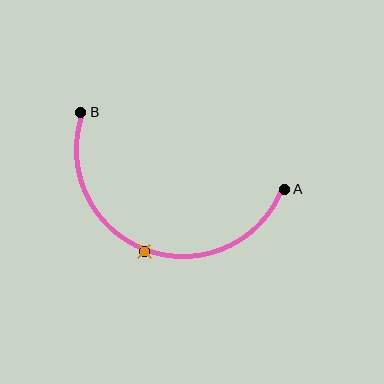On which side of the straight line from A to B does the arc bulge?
The arc bulges below the straight line connecting A and B.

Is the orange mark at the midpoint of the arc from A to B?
Yes. The orange mark lies on the arc at equal arc-length from both A and B — it is the arc midpoint.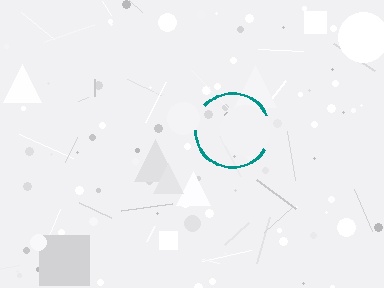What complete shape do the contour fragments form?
The contour fragments form a circle.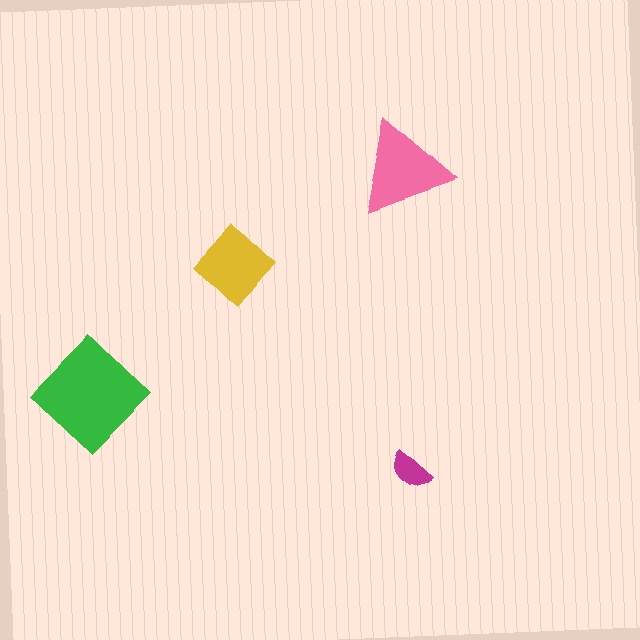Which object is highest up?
The pink triangle is topmost.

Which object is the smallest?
The magenta semicircle.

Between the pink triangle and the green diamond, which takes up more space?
The green diamond.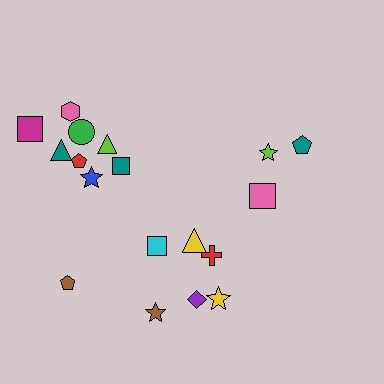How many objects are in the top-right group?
There are 3 objects.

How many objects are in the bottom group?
There are 7 objects.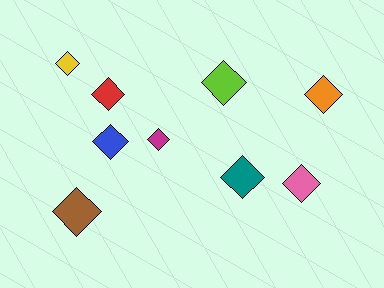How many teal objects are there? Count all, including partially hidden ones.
There is 1 teal object.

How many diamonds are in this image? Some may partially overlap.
There are 9 diamonds.